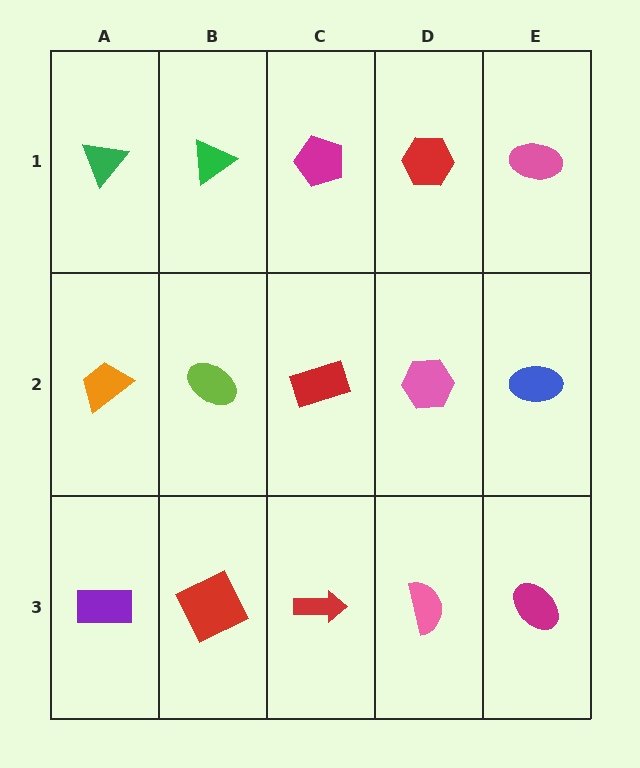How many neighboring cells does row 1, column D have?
3.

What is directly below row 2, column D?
A pink semicircle.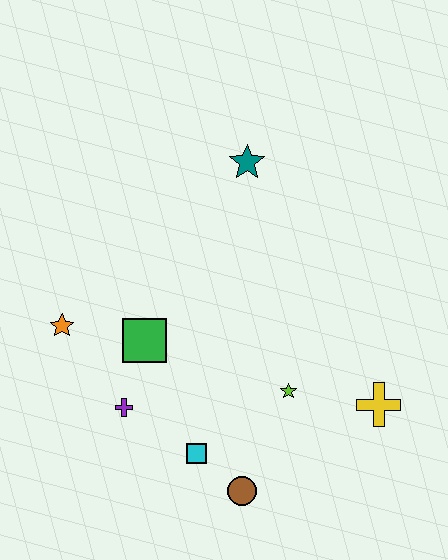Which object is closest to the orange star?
The green square is closest to the orange star.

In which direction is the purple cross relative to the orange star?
The purple cross is below the orange star.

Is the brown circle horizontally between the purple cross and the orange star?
No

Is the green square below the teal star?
Yes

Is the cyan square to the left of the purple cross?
No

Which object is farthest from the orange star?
The yellow cross is farthest from the orange star.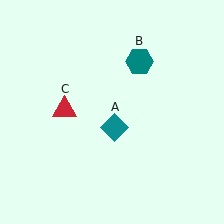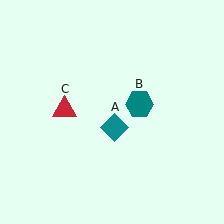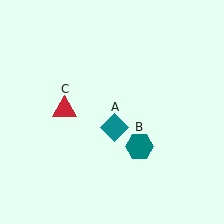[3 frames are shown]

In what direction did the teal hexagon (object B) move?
The teal hexagon (object B) moved down.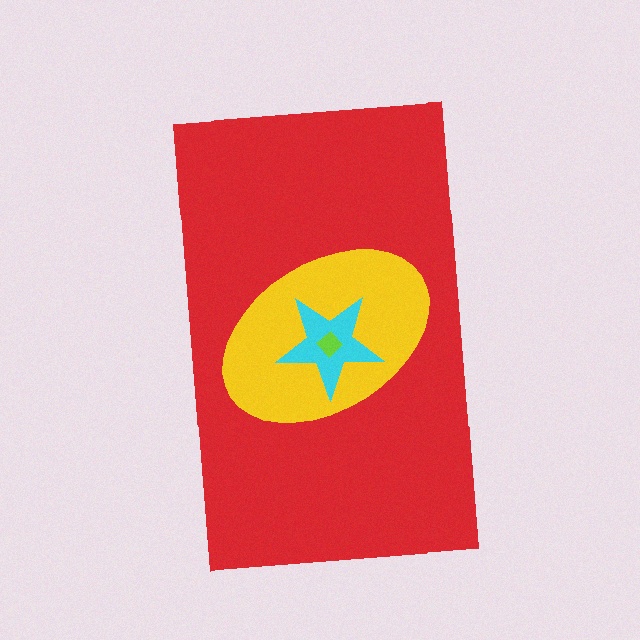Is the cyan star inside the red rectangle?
Yes.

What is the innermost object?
The lime diamond.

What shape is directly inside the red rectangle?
The yellow ellipse.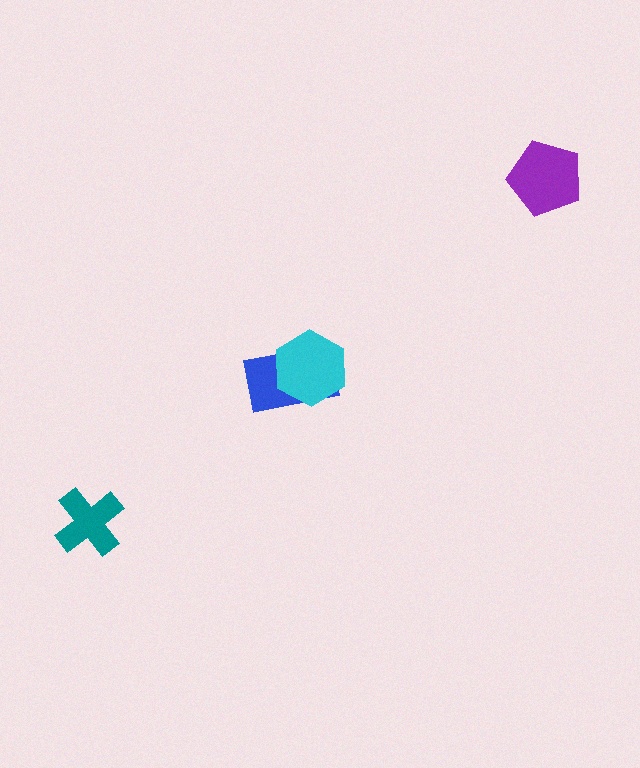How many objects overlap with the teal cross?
0 objects overlap with the teal cross.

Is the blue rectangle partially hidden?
Yes, it is partially covered by another shape.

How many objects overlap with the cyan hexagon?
1 object overlaps with the cyan hexagon.